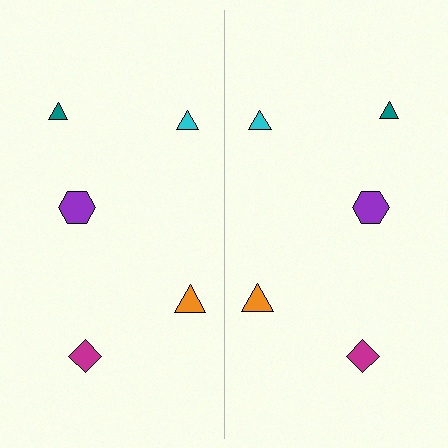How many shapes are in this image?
There are 10 shapes in this image.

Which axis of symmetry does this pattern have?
The pattern has a vertical axis of symmetry running through the center of the image.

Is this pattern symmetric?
Yes, this pattern has bilateral (reflection) symmetry.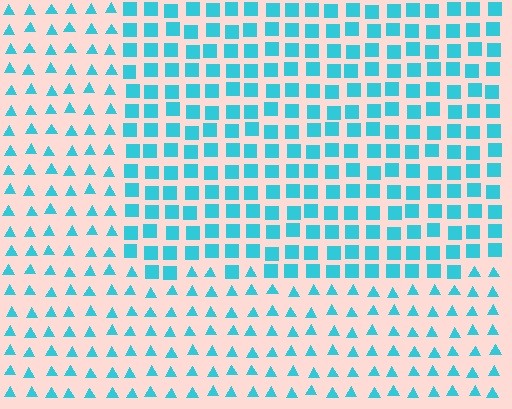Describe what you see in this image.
The image is filled with small cyan elements arranged in a uniform grid. A rectangle-shaped region contains squares, while the surrounding area contains triangles. The boundary is defined purely by the change in element shape.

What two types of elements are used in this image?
The image uses squares inside the rectangle region and triangles outside it.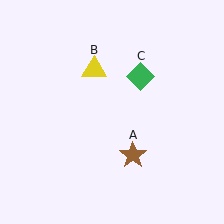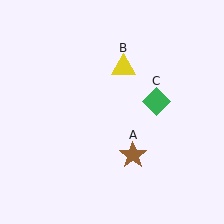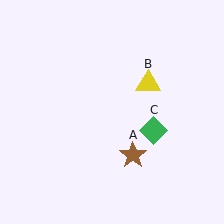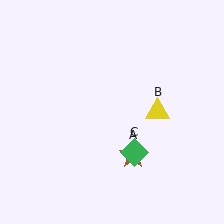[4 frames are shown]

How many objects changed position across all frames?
2 objects changed position: yellow triangle (object B), green diamond (object C).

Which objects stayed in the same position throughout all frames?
Brown star (object A) remained stationary.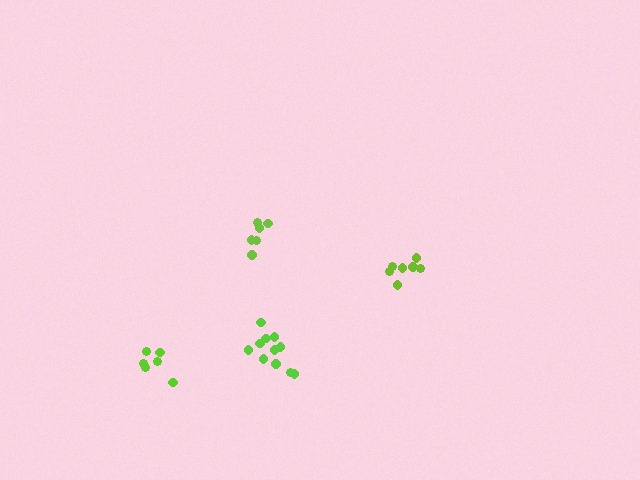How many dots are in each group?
Group 1: 7 dots, Group 2: 6 dots, Group 3: 11 dots, Group 4: 6 dots (30 total).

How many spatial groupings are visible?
There are 4 spatial groupings.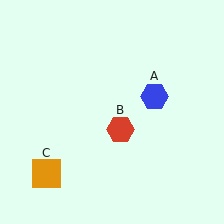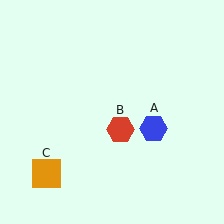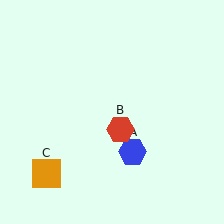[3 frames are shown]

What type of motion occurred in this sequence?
The blue hexagon (object A) rotated clockwise around the center of the scene.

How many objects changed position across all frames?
1 object changed position: blue hexagon (object A).